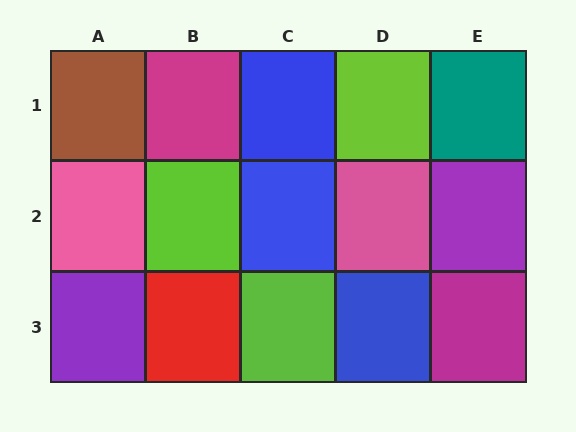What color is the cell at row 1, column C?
Blue.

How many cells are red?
1 cell is red.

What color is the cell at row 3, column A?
Purple.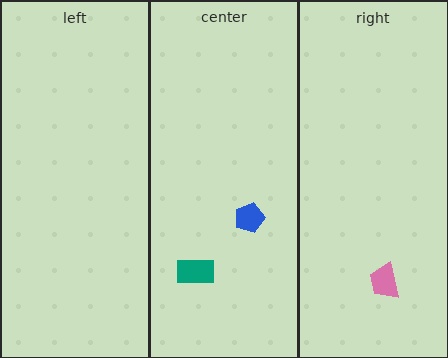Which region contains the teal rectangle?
The center region.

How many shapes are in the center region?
2.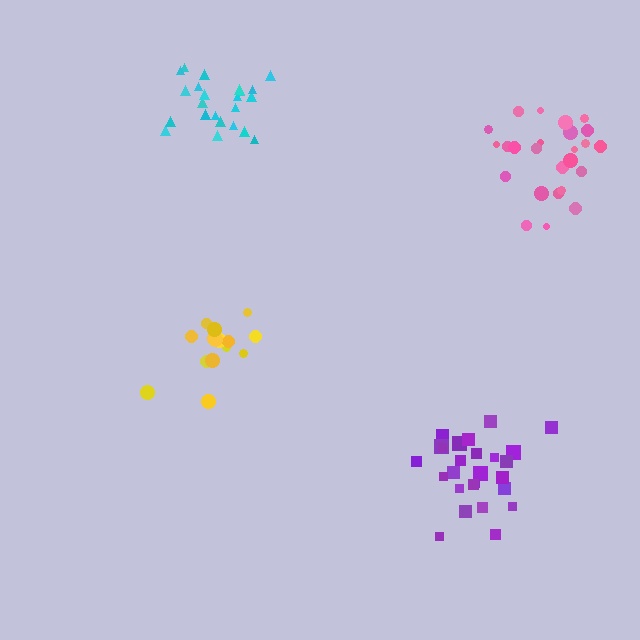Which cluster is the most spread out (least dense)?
Yellow.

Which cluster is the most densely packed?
Cyan.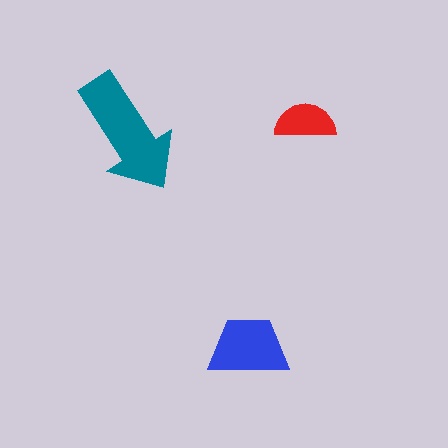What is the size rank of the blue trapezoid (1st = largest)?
2nd.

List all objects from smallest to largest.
The red semicircle, the blue trapezoid, the teal arrow.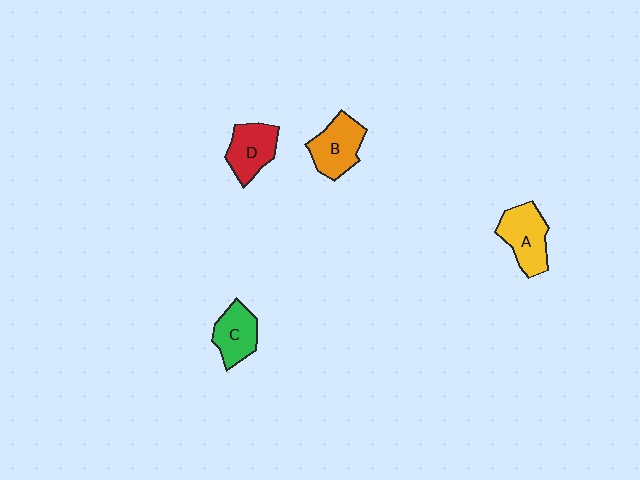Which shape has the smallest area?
Shape C (green).